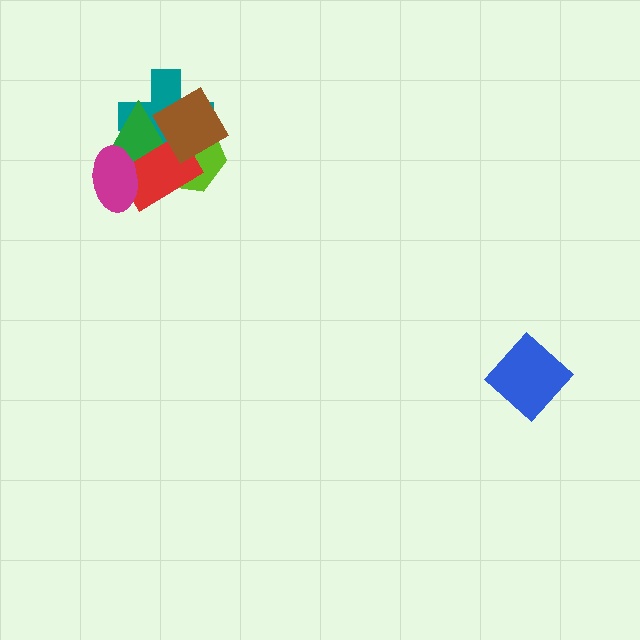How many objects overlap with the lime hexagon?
4 objects overlap with the lime hexagon.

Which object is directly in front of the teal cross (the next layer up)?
The green triangle is directly in front of the teal cross.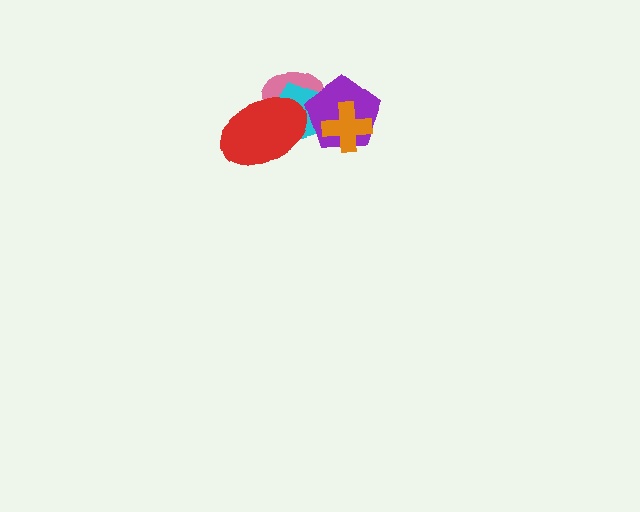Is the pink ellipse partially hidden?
Yes, it is partially covered by another shape.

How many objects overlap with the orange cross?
2 objects overlap with the orange cross.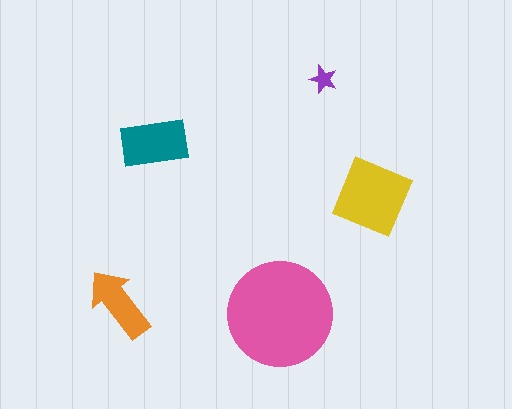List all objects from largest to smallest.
The pink circle, the yellow diamond, the teal rectangle, the orange arrow, the purple star.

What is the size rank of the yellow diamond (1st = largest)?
2nd.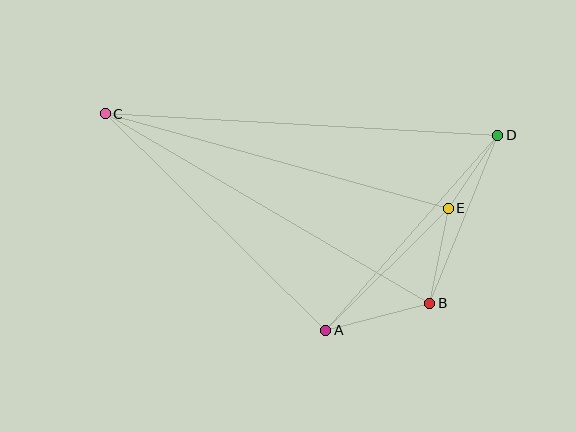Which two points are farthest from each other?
Points C and D are farthest from each other.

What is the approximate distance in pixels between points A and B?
The distance between A and B is approximately 108 pixels.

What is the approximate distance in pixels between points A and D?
The distance between A and D is approximately 260 pixels.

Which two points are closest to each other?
Points D and E are closest to each other.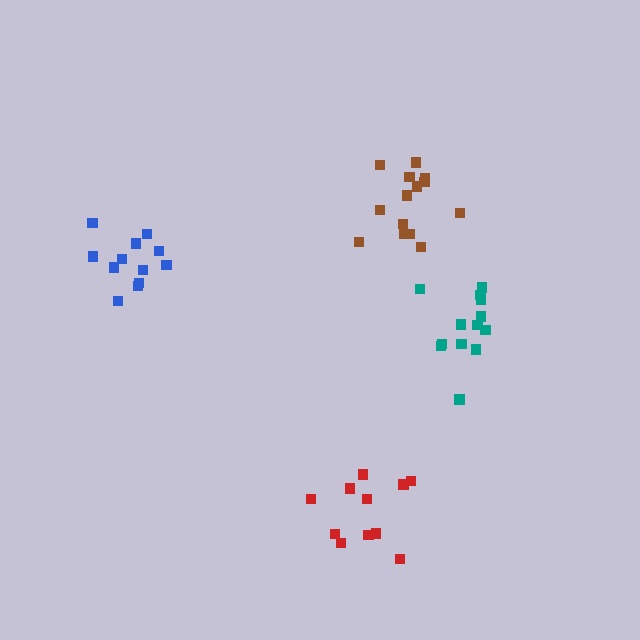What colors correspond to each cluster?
The clusters are colored: brown, teal, red, blue.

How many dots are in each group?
Group 1: 15 dots, Group 2: 13 dots, Group 3: 11 dots, Group 4: 12 dots (51 total).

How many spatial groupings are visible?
There are 4 spatial groupings.